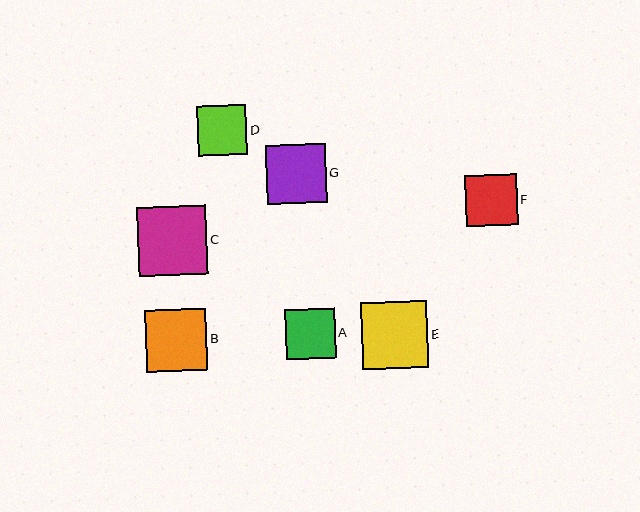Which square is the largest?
Square C is the largest with a size of approximately 69 pixels.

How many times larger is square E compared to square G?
Square E is approximately 1.1 times the size of square G.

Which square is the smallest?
Square D is the smallest with a size of approximately 50 pixels.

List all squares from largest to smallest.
From largest to smallest: C, E, B, G, F, A, D.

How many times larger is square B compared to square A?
Square B is approximately 1.2 times the size of square A.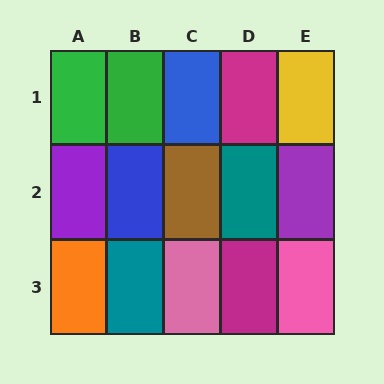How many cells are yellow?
1 cell is yellow.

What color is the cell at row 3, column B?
Teal.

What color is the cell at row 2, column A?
Purple.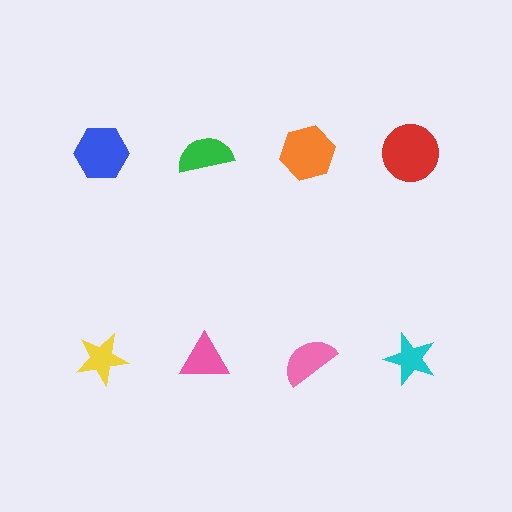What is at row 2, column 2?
A pink triangle.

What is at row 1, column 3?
An orange hexagon.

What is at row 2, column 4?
A cyan star.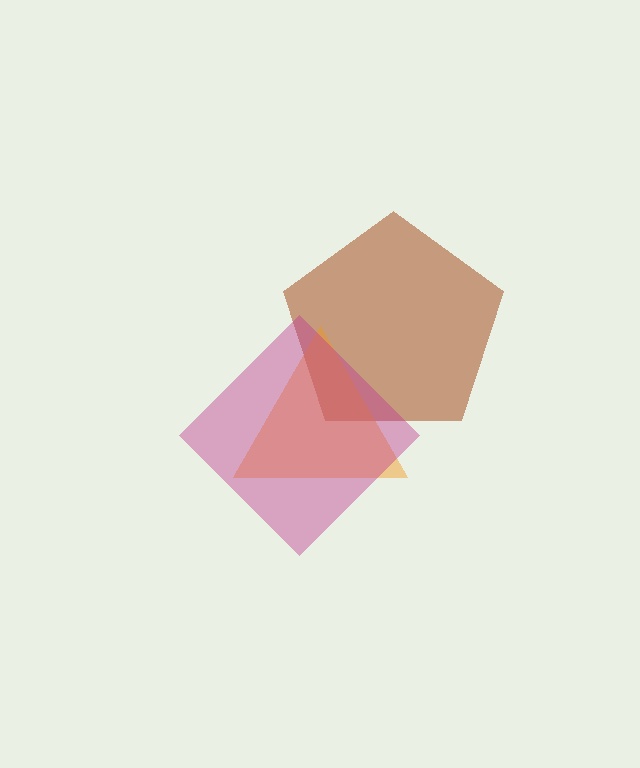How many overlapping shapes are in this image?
There are 3 overlapping shapes in the image.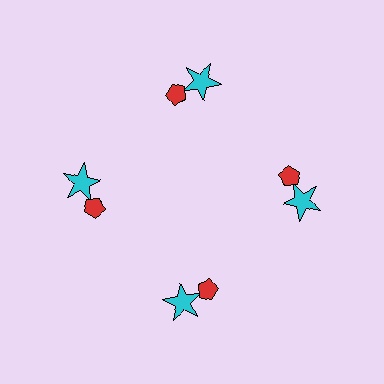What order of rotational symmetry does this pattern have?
This pattern has 4-fold rotational symmetry.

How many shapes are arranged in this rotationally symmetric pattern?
There are 8 shapes, arranged in 4 groups of 2.